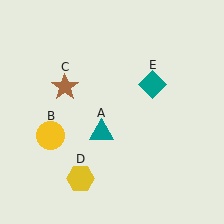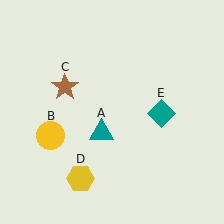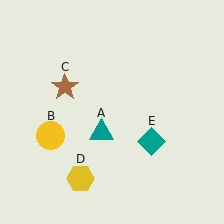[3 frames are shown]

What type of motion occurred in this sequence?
The teal diamond (object E) rotated clockwise around the center of the scene.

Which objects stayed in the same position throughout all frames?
Teal triangle (object A) and yellow circle (object B) and brown star (object C) and yellow hexagon (object D) remained stationary.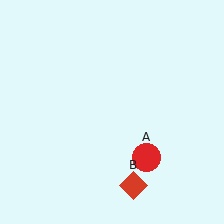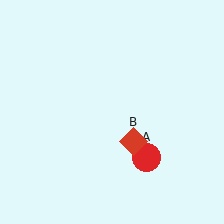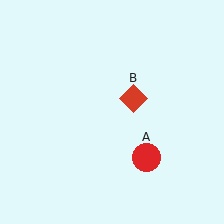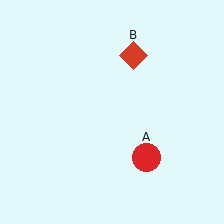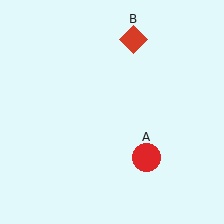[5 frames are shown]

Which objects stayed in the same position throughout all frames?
Red circle (object A) remained stationary.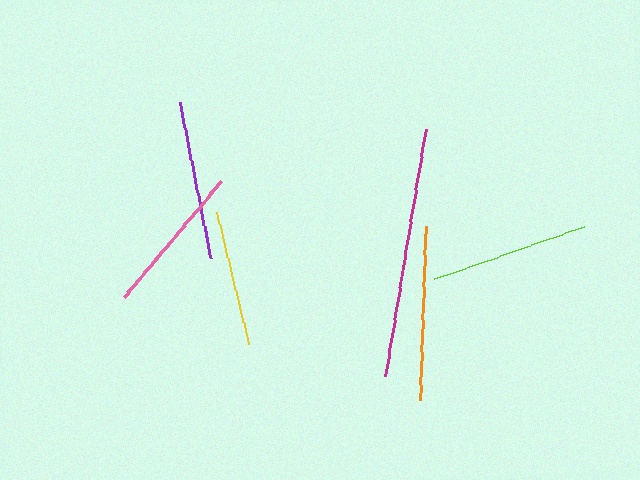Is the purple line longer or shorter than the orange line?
The orange line is longer than the purple line.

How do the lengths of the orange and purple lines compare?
The orange and purple lines are approximately the same length.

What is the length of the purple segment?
The purple segment is approximately 160 pixels long.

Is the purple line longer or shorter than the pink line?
The purple line is longer than the pink line.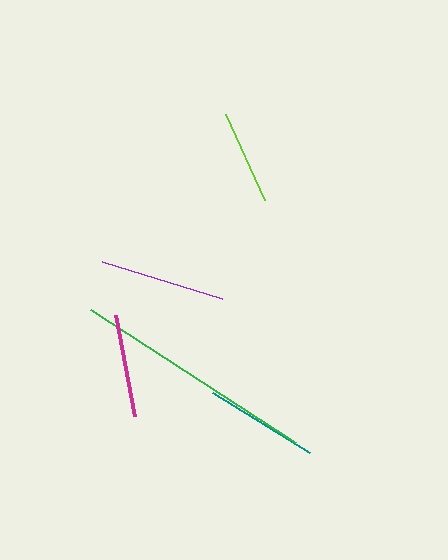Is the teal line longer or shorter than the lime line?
The teal line is longer than the lime line.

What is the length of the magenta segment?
The magenta segment is approximately 103 pixels long.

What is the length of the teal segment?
The teal segment is approximately 113 pixels long.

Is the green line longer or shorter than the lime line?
The green line is longer than the lime line.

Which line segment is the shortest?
The lime line is the shortest at approximately 95 pixels.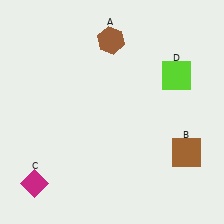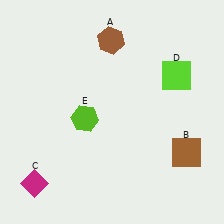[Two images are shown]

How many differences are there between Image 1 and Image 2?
There is 1 difference between the two images.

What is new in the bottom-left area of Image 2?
A lime hexagon (E) was added in the bottom-left area of Image 2.